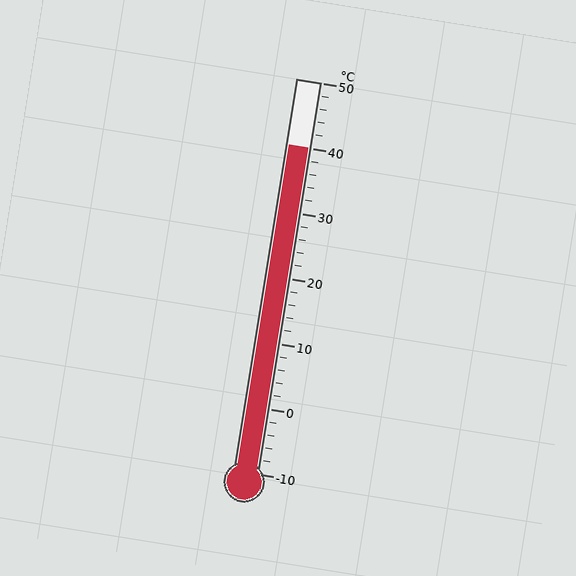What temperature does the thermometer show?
The thermometer shows approximately 40°C.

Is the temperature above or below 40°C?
The temperature is at 40°C.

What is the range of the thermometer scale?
The thermometer scale ranges from -10°C to 50°C.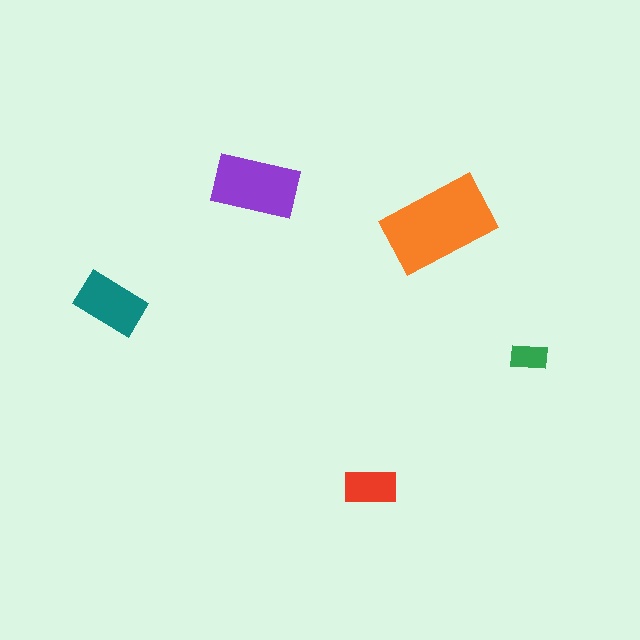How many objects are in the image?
There are 5 objects in the image.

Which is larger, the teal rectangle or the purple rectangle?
The purple one.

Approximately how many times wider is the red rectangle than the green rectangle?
About 1.5 times wider.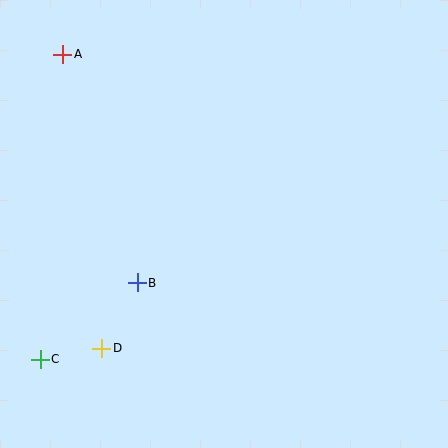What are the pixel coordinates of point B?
Point B is at (137, 283).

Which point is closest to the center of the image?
Point B at (137, 283) is closest to the center.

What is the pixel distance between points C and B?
The distance between C and B is 124 pixels.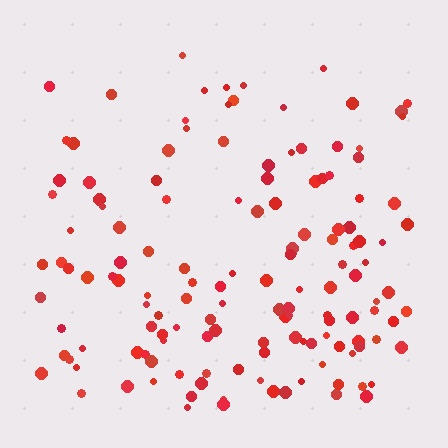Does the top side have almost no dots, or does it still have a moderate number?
Still a moderate number, just noticeably fewer than the bottom.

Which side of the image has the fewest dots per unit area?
The top.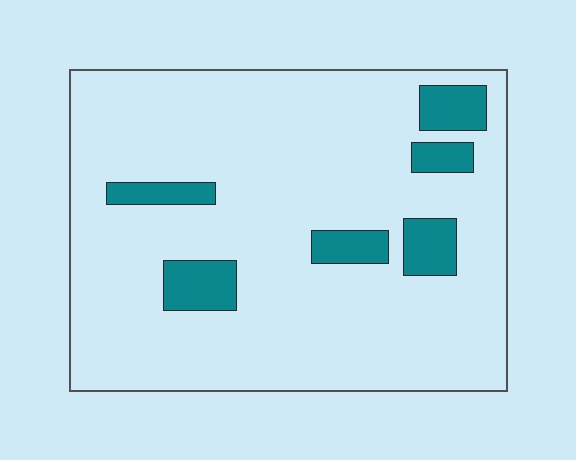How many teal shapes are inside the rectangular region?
6.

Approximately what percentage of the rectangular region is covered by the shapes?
Approximately 10%.